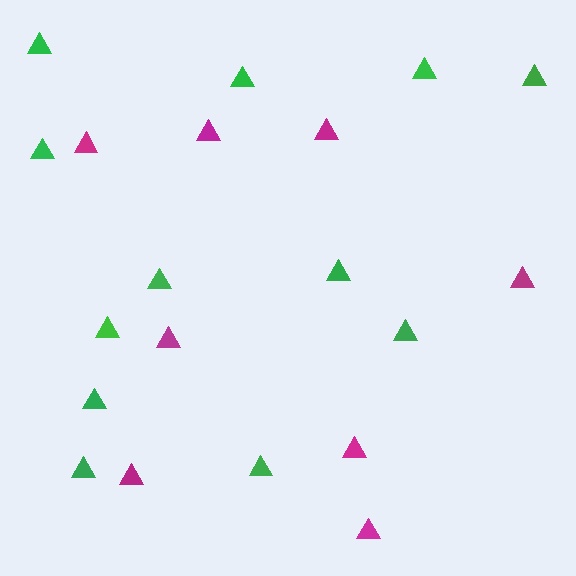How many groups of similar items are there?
There are 2 groups: one group of green triangles (12) and one group of magenta triangles (8).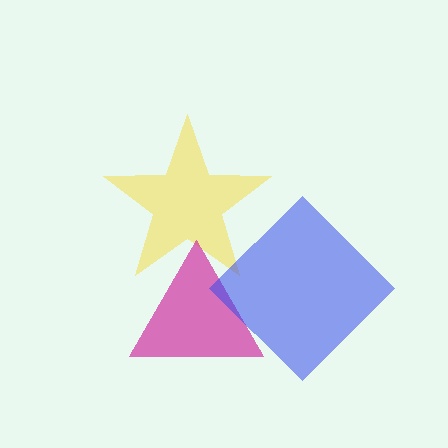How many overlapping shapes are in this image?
There are 3 overlapping shapes in the image.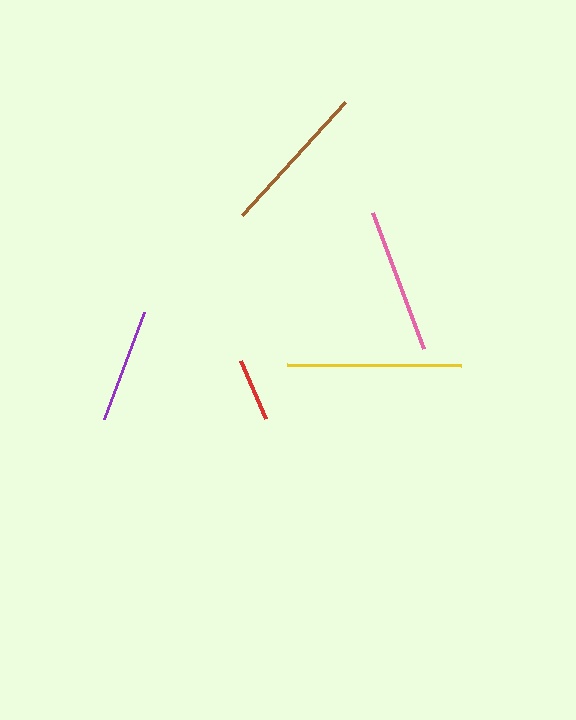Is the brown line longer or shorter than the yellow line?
The yellow line is longer than the brown line.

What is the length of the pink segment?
The pink segment is approximately 146 pixels long.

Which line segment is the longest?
The yellow line is the longest at approximately 174 pixels.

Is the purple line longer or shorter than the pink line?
The pink line is longer than the purple line.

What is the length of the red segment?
The red segment is approximately 63 pixels long.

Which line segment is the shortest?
The red line is the shortest at approximately 63 pixels.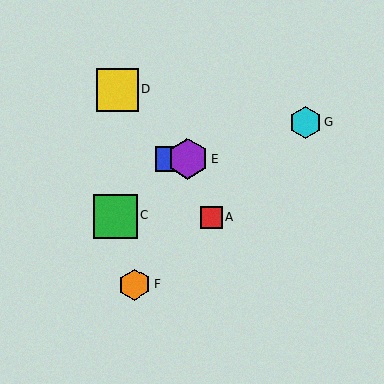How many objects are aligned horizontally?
2 objects (B, E) are aligned horizontally.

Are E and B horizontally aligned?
Yes, both are at y≈159.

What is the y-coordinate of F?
Object F is at y≈285.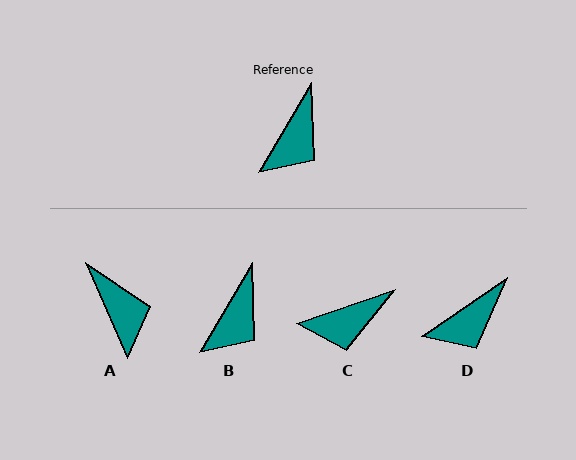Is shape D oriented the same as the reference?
No, it is off by about 25 degrees.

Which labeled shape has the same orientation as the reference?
B.